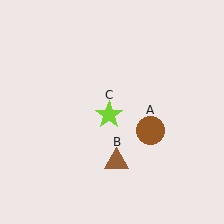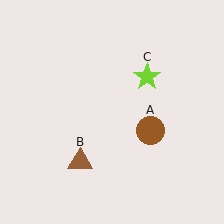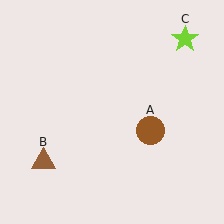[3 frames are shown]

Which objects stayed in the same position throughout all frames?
Brown circle (object A) remained stationary.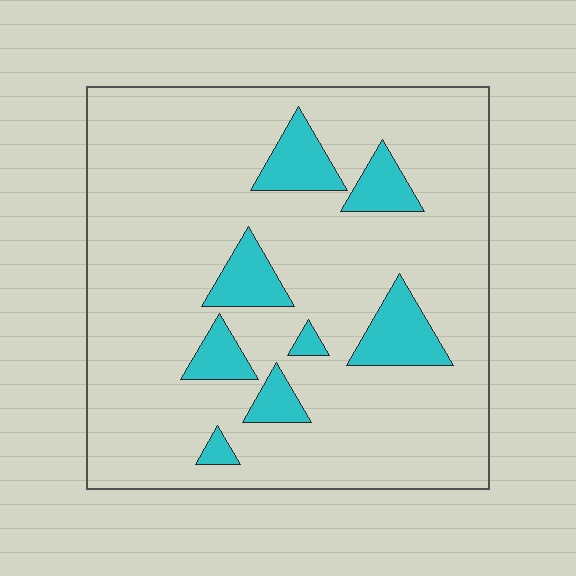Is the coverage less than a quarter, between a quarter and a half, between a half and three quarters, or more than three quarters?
Less than a quarter.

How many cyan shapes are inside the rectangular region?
8.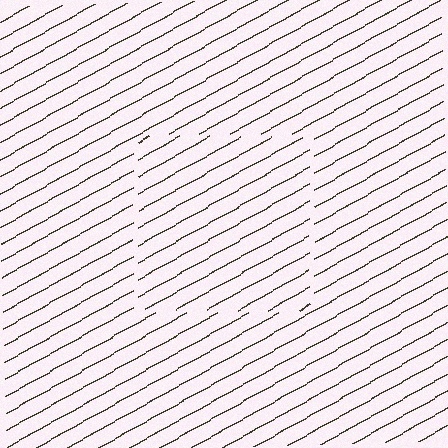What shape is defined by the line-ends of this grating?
An illusory square. The interior of the shape contains the same grating, shifted by half a period — the contour is defined by the phase discontinuity where line-ends from the inner and outer gratings abut.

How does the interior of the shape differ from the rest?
The interior of the shape contains the same grating, shifted by half a period — the contour is defined by the phase discontinuity where line-ends from the inner and outer gratings abut.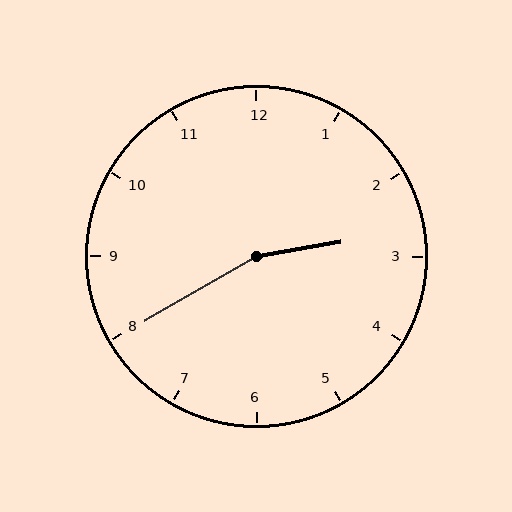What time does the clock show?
2:40.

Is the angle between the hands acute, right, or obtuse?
It is obtuse.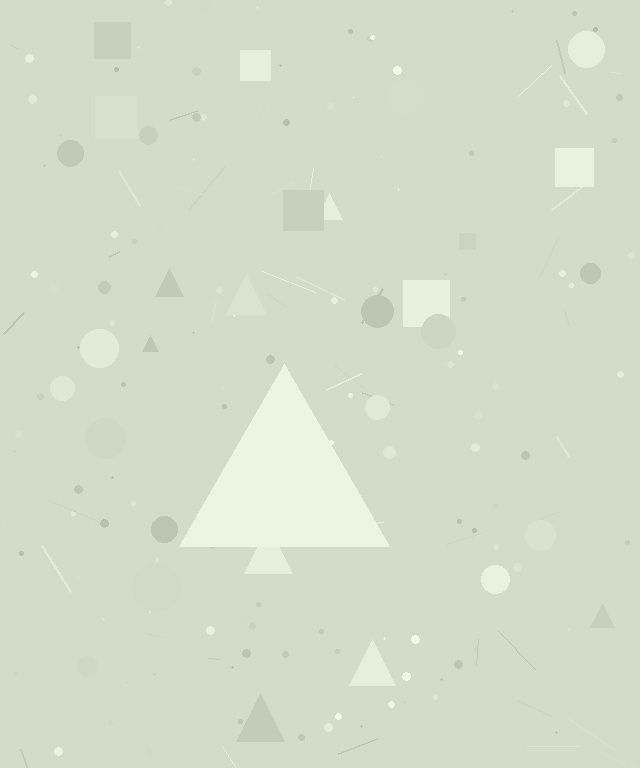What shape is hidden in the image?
A triangle is hidden in the image.